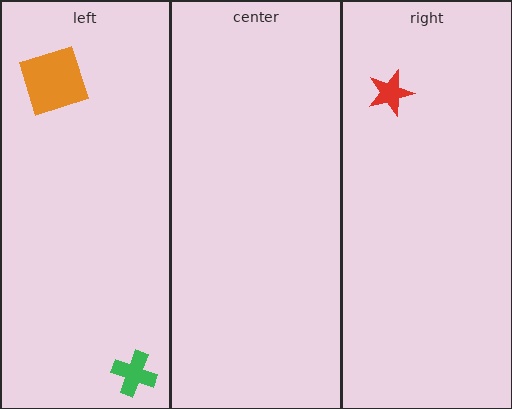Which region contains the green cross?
The left region.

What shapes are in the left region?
The orange square, the green cross.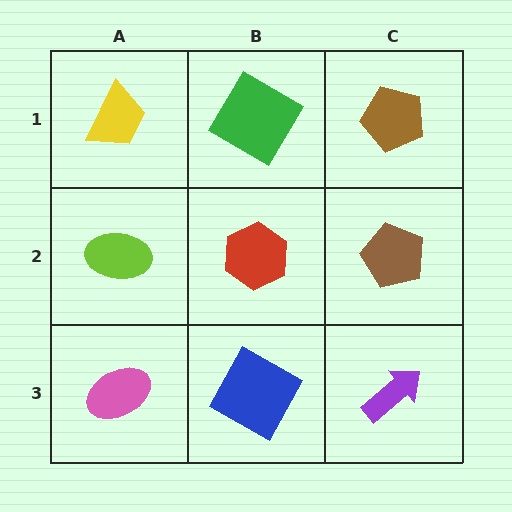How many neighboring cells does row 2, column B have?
4.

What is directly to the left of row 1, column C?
A green diamond.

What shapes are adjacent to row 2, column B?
A green diamond (row 1, column B), a blue square (row 3, column B), a lime ellipse (row 2, column A), a brown pentagon (row 2, column C).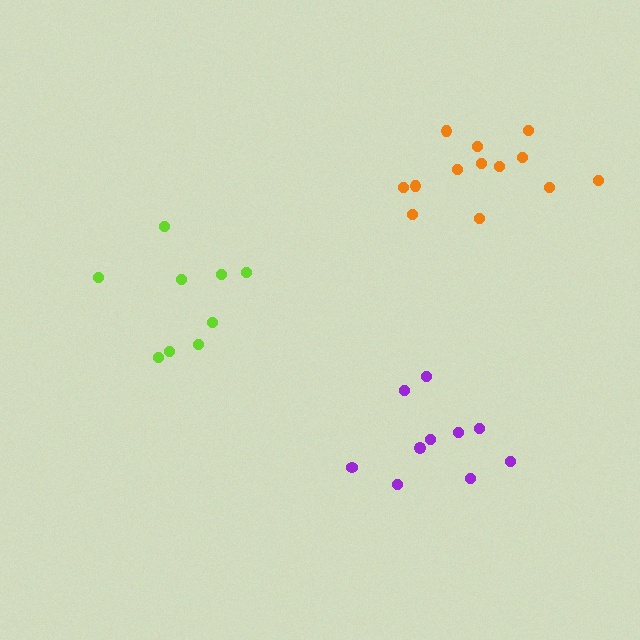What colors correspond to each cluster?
The clusters are colored: orange, lime, purple.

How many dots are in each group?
Group 1: 13 dots, Group 2: 9 dots, Group 3: 10 dots (32 total).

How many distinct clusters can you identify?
There are 3 distinct clusters.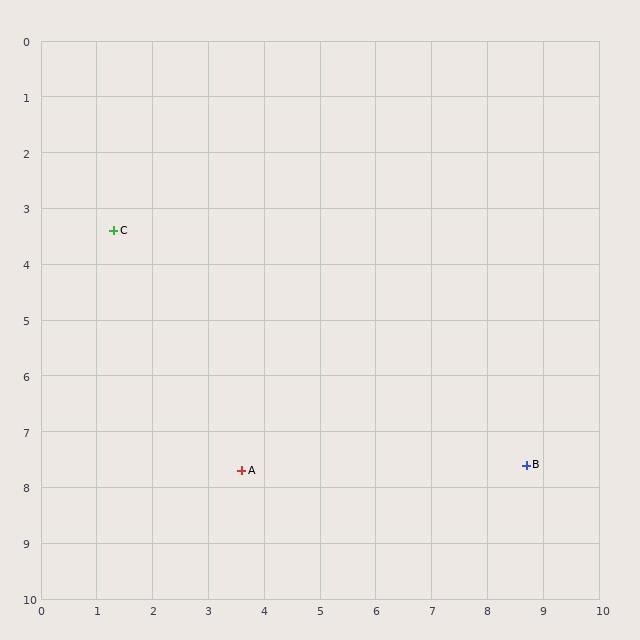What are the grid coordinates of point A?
Point A is at approximately (3.6, 7.7).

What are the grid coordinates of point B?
Point B is at approximately (8.7, 7.6).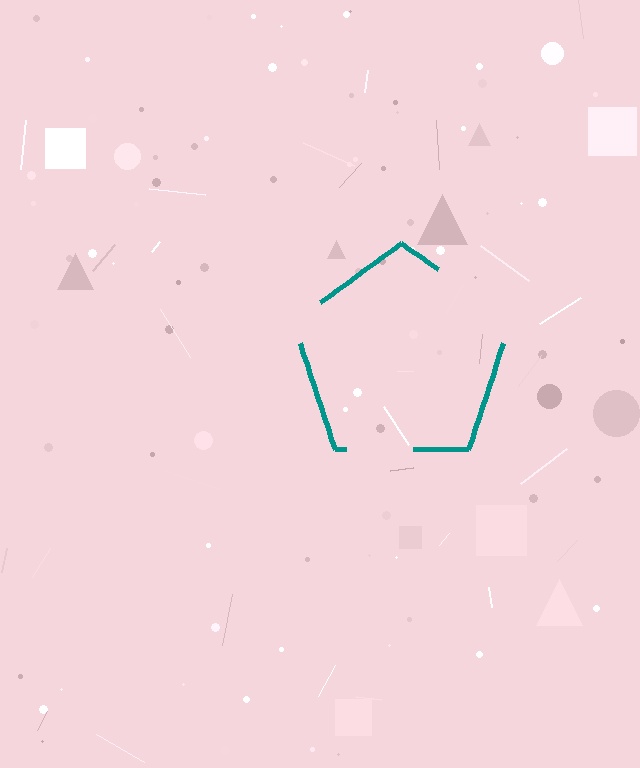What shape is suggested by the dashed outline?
The dashed outline suggests a pentagon.